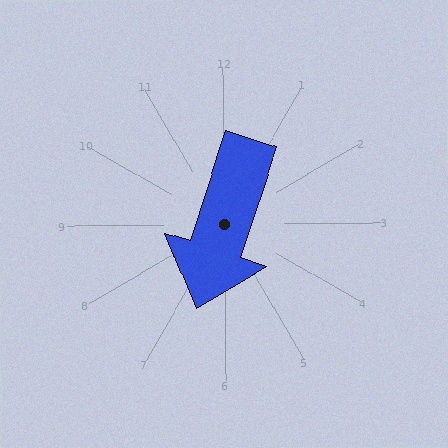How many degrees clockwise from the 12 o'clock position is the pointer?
Approximately 199 degrees.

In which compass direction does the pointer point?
South.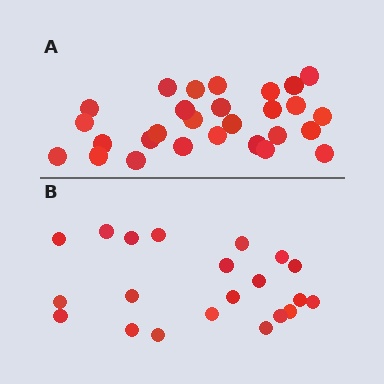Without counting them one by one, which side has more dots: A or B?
Region A (the top region) has more dots.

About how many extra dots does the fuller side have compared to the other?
Region A has roughly 8 or so more dots than region B.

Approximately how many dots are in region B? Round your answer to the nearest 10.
About 20 dots. (The exact count is 21, which rounds to 20.)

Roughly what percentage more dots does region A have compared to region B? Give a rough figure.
About 35% more.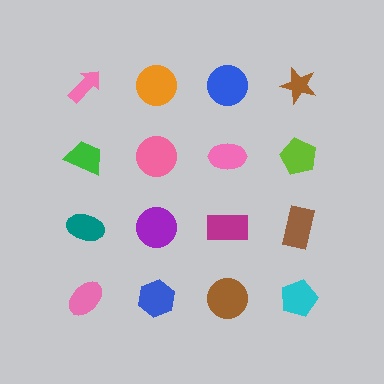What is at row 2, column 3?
A pink ellipse.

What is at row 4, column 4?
A cyan pentagon.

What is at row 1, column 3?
A blue circle.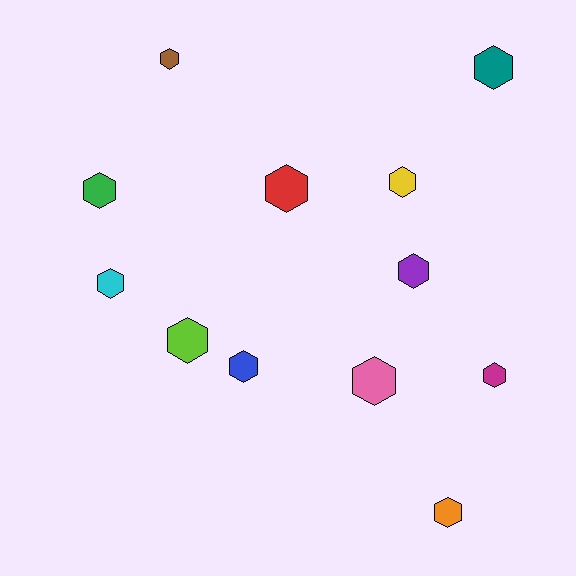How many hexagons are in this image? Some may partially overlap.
There are 12 hexagons.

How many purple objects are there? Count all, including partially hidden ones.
There is 1 purple object.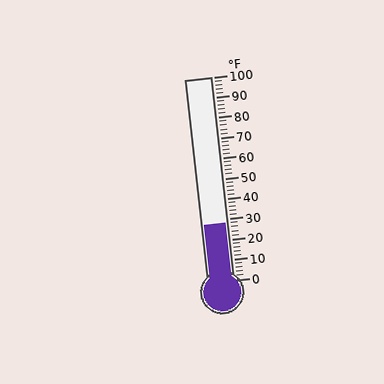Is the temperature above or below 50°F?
The temperature is below 50°F.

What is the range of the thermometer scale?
The thermometer scale ranges from 0°F to 100°F.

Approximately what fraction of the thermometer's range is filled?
The thermometer is filled to approximately 30% of its range.